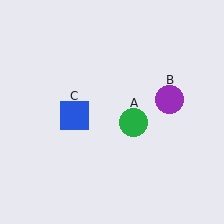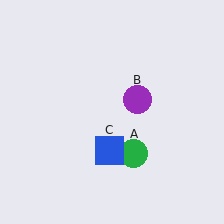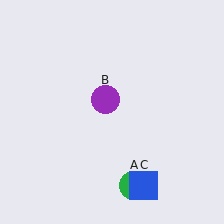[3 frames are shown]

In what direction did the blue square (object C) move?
The blue square (object C) moved down and to the right.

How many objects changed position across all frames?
3 objects changed position: green circle (object A), purple circle (object B), blue square (object C).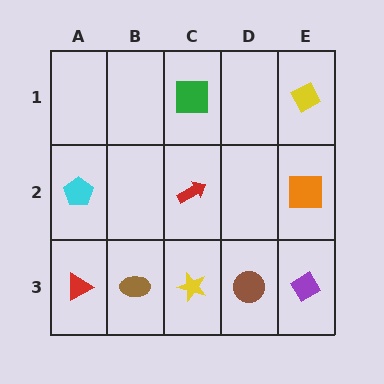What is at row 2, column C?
A red arrow.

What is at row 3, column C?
A yellow star.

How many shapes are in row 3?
5 shapes.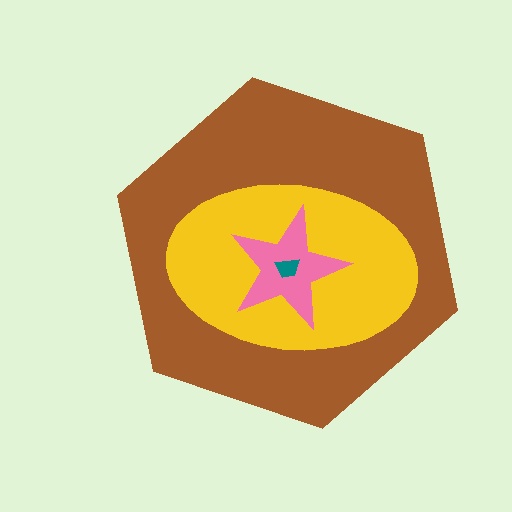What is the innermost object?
The teal trapezoid.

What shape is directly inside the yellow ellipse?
The pink star.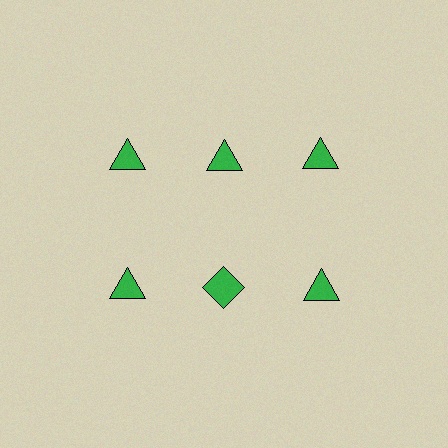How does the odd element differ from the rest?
It has a different shape: diamond instead of triangle.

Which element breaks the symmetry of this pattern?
The green diamond in the second row, second from left column breaks the symmetry. All other shapes are green triangles.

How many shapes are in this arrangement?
There are 6 shapes arranged in a grid pattern.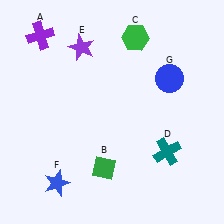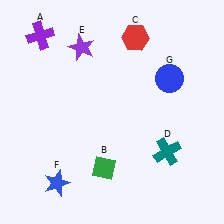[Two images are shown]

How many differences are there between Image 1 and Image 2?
There is 1 difference between the two images.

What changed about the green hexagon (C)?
In Image 1, C is green. In Image 2, it changed to red.